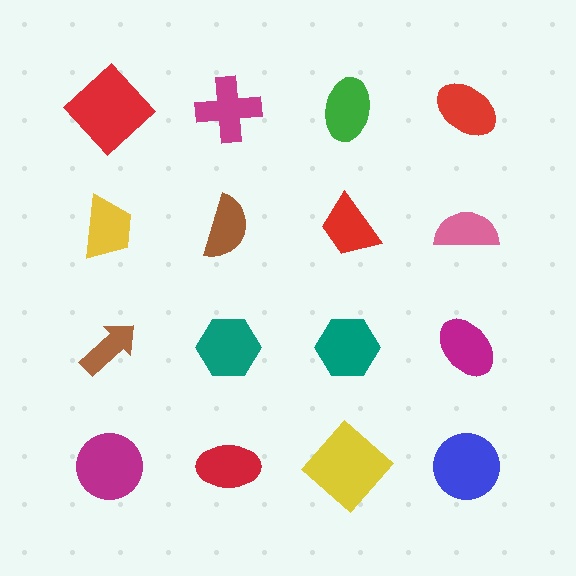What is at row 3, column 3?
A teal hexagon.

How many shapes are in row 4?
4 shapes.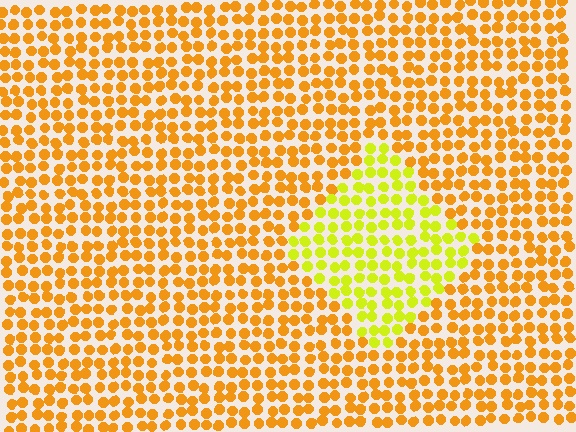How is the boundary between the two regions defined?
The boundary is defined purely by a slight shift in hue (about 35 degrees). Spacing, size, and orientation are identical on both sides.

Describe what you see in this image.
The image is filled with small orange elements in a uniform arrangement. A diamond-shaped region is visible where the elements are tinted to a slightly different hue, forming a subtle color boundary.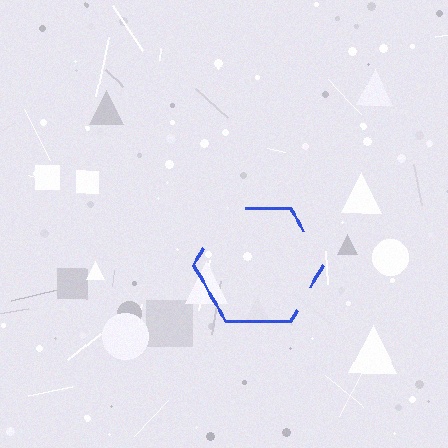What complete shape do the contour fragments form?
The contour fragments form a hexagon.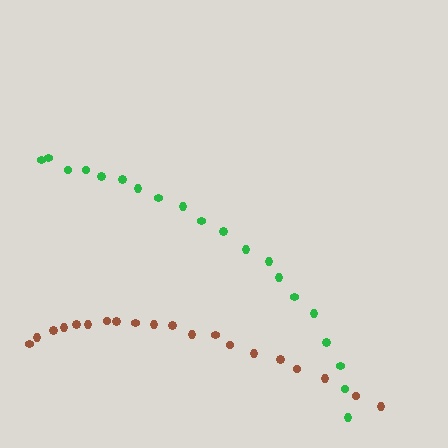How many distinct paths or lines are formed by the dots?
There are 2 distinct paths.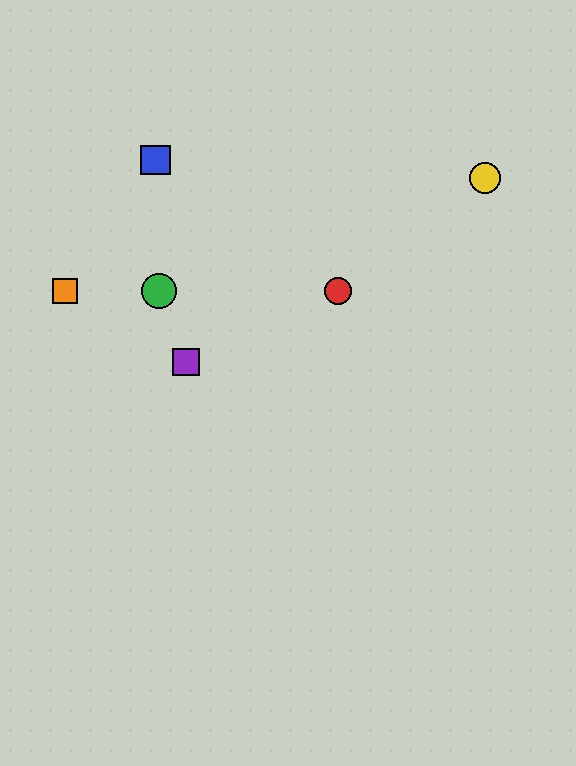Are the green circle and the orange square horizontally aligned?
Yes, both are at y≈291.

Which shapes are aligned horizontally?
The red circle, the green circle, the orange square are aligned horizontally.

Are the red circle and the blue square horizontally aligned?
No, the red circle is at y≈291 and the blue square is at y≈160.